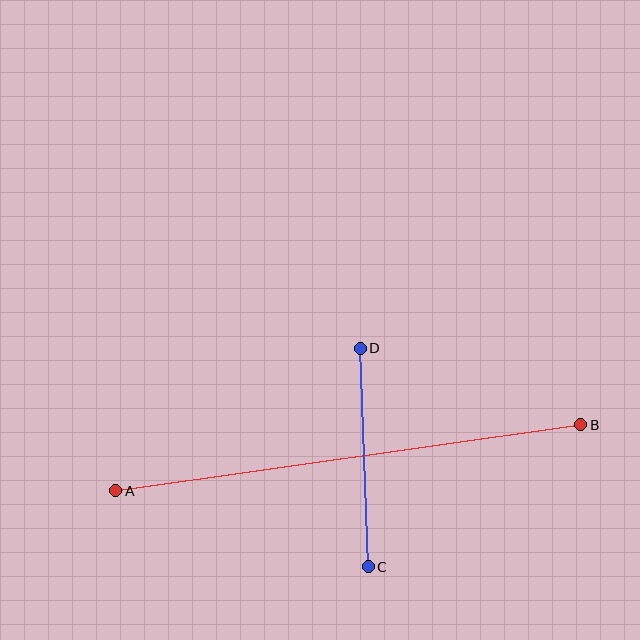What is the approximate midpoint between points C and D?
The midpoint is at approximately (364, 457) pixels.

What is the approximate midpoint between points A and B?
The midpoint is at approximately (348, 458) pixels.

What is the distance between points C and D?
The distance is approximately 219 pixels.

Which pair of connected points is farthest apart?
Points A and B are farthest apart.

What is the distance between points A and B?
The distance is approximately 470 pixels.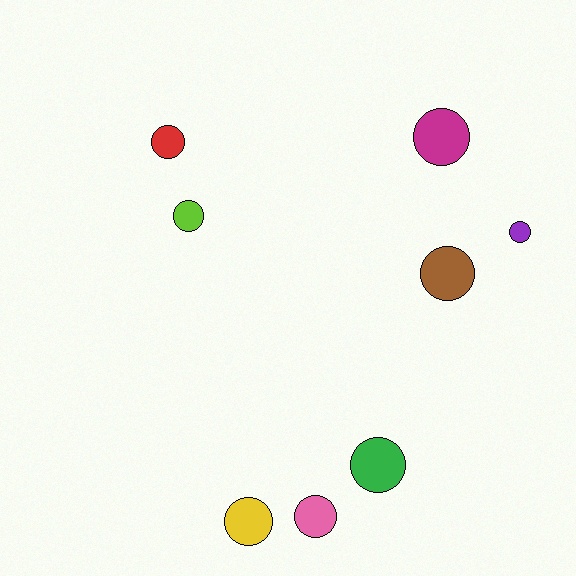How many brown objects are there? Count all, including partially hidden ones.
There is 1 brown object.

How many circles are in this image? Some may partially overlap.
There are 8 circles.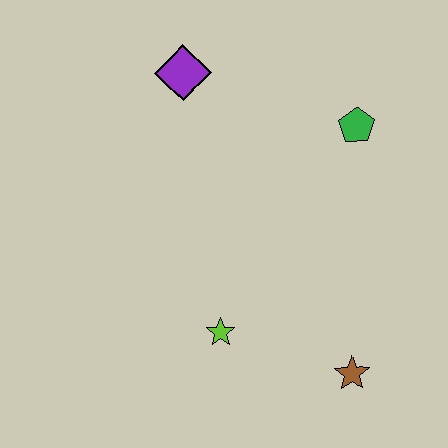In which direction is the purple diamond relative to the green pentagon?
The purple diamond is to the left of the green pentagon.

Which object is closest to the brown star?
The lime star is closest to the brown star.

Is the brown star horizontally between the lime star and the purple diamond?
No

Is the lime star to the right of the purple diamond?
Yes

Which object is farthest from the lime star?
The purple diamond is farthest from the lime star.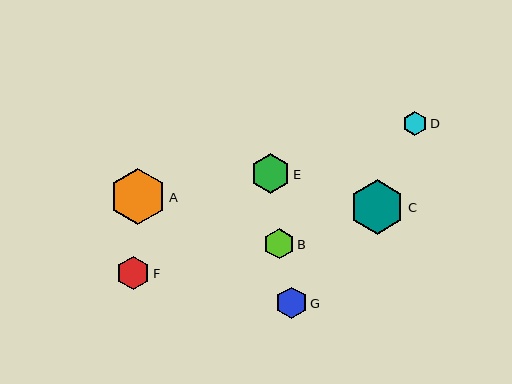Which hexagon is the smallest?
Hexagon D is the smallest with a size of approximately 24 pixels.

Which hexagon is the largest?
Hexagon A is the largest with a size of approximately 56 pixels.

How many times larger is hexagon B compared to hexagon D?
Hexagon B is approximately 1.3 times the size of hexagon D.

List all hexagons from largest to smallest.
From largest to smallest: A, C, E, F, G, B, D.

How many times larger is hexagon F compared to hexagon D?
Hexagon F is approximately 1.4 times the size of hexagon D.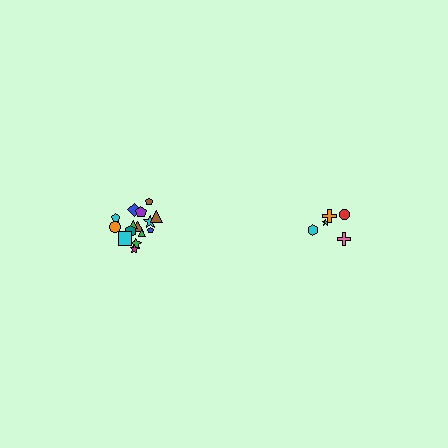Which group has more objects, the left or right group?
The left group.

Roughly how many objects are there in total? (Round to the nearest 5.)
Roughly 20 objects in total.